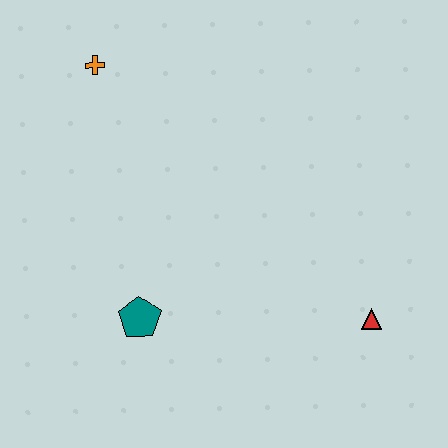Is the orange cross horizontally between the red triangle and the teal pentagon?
No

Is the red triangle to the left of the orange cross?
No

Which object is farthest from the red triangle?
The orange cross is farthest from the red triangle.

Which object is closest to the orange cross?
The teal pentagon is closest to the orange cross.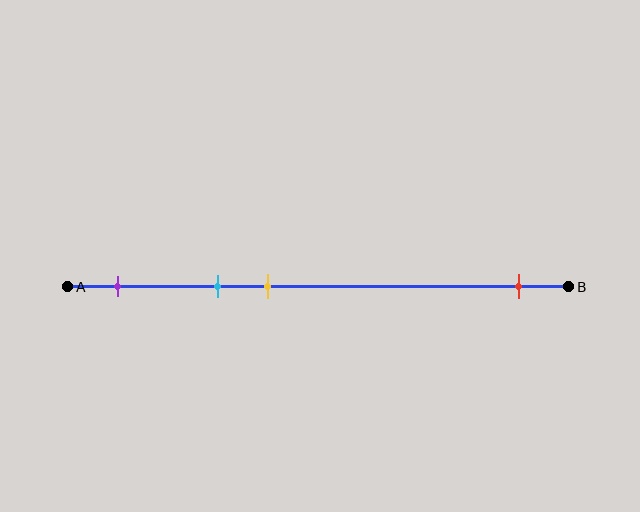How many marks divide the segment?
There are 4 marks dividing the segment.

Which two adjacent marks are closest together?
The cyan and yellow marks are the closest adjacent pair.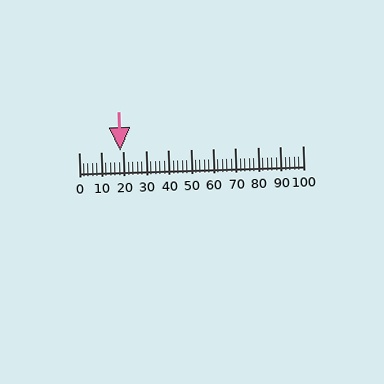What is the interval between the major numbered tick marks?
The major tick marks are spaced 10 units apart.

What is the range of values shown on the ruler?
The ruler shows values from 0 to 100.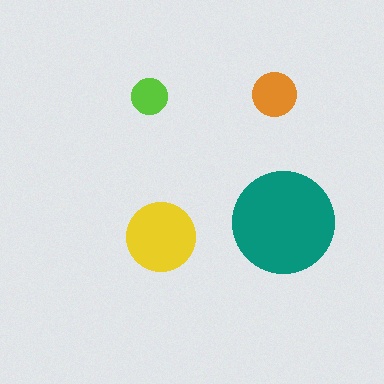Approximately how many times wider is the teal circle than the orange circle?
About 2.5 times wider.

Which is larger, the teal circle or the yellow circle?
The teal one.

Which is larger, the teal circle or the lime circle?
The teal one.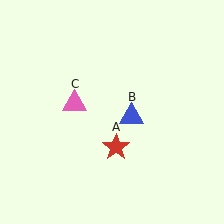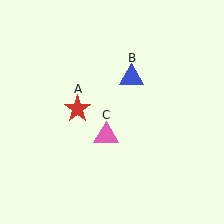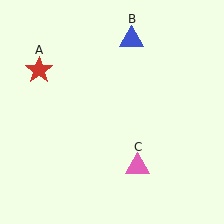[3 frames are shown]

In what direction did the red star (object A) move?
The red star (object A) moved up and to the left.